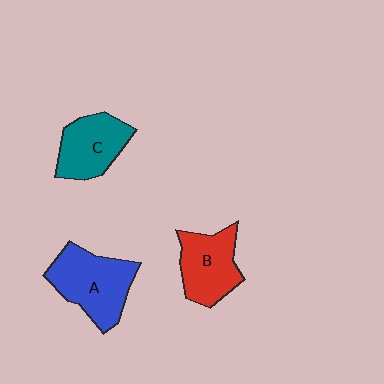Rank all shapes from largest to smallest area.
From largest to smallest: A (blue), B (red), C (teal).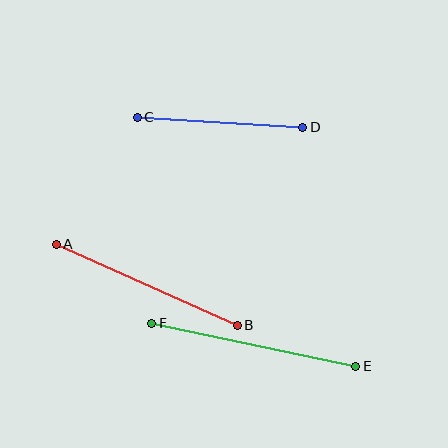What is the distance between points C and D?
The distance is approximately 166 pixels.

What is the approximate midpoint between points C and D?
The midpoint is at approximately (220, 122) pixels.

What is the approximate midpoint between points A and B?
The midpoint is at approximately (147, 285) pixels.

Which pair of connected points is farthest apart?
Points E and F are farthest apart.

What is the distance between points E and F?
The distance is approximately 208 pixels.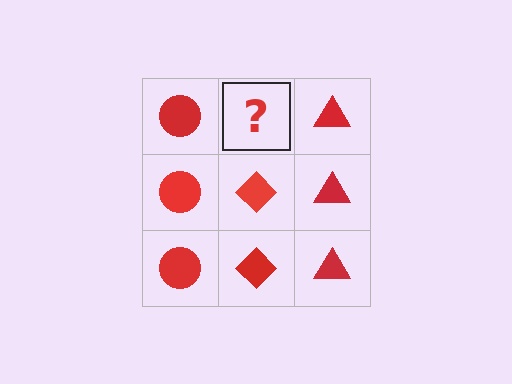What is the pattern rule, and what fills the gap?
The rule is that each column has a consistent shape. The gap should be filled with a red diamond.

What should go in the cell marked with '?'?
The missing cell should contain a red diamond.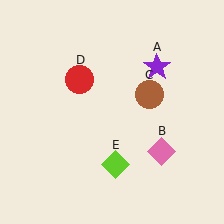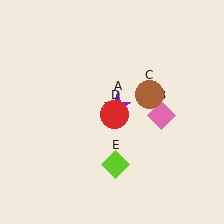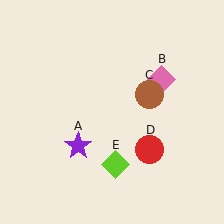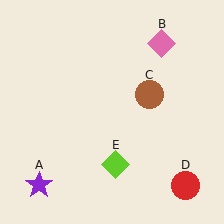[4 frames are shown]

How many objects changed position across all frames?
3 objects changed position: purple star (object A), pink diamond (object B), red circle (object D).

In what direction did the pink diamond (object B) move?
The pink diamond (object B) moved up.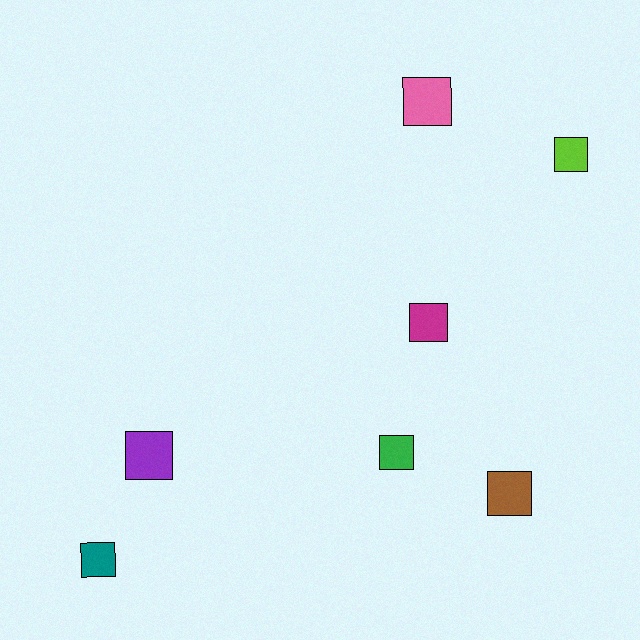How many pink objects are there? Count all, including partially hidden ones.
There is 1 pink object.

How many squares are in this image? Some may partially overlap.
There are 7 squares.